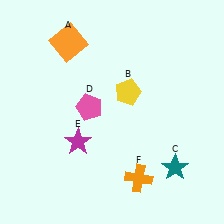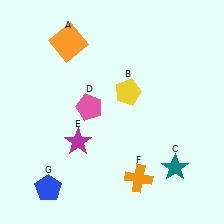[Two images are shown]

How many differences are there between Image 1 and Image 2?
There is 1 difference between the two images.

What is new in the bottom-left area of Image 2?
A blue pentagon (G) was added in the bottom-left area of Image 2.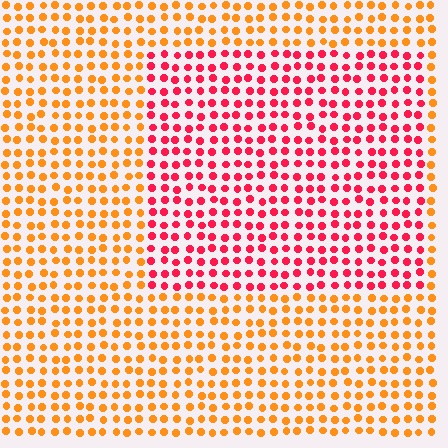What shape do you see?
I see a rectangle.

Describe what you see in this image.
The image is filled with small orange elements in a uniform arrangement. A rectangle-shaped region is visible where the elements are tinted to a slightly different hue, forming a subtle color boundary.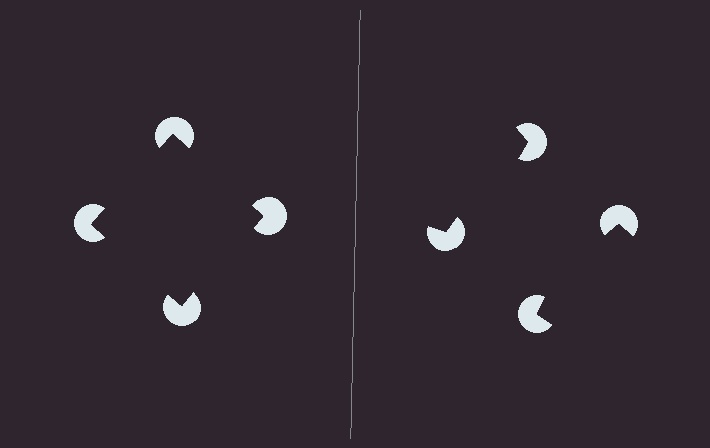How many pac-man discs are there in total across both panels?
8 — 4 on each side.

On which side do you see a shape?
An illusory square appears on the left side. On the right side the wedge cuts are rotated, so no coherent shape forms.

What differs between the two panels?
The pac-man discs are positioned identically on both sides; only the wedge orientations differ. On the left they align to a square; on the right they are misaligned.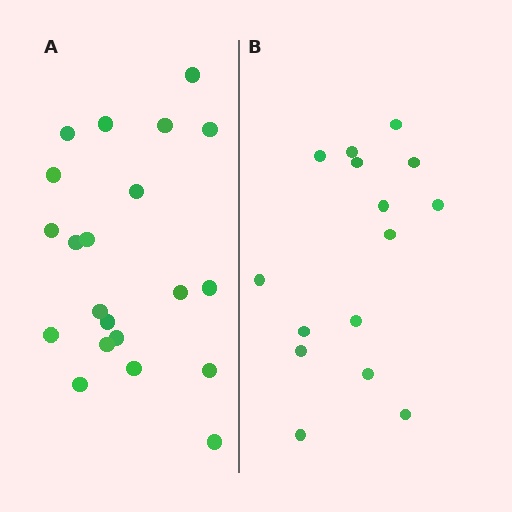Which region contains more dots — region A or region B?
Region A (the left region) has more dots.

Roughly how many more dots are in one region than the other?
Region A has about 6 more dots than region B.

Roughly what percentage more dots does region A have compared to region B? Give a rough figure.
About 40% more.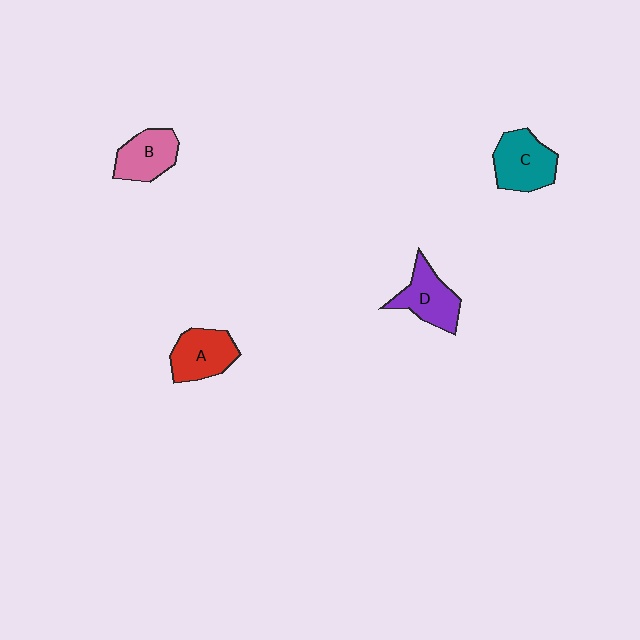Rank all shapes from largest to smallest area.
From largest to smallest: C (teal), A (red), D (purple), B (pink).